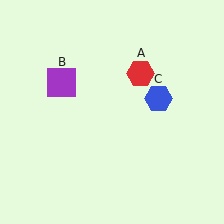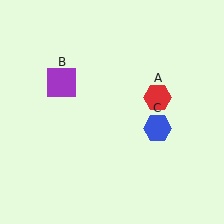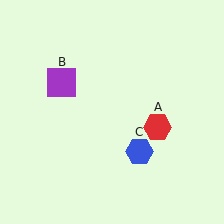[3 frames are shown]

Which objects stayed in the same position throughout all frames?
Purple square (object B) remained stationary.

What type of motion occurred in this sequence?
The red hexagon (object A), blue hexagon (object C) rotated clockwise around the center of the scene.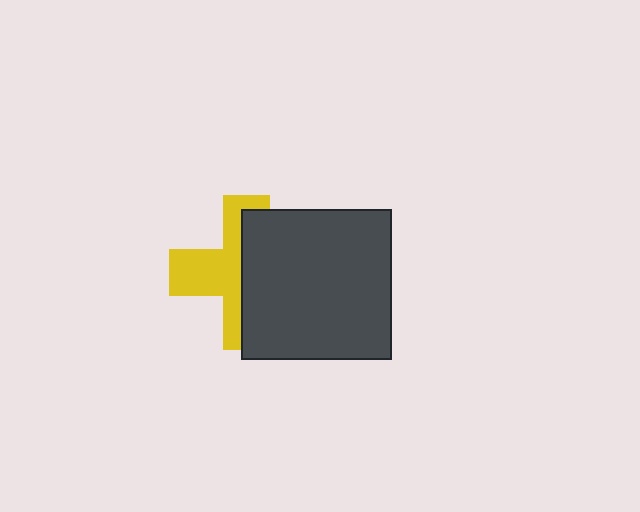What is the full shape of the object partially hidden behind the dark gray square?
The partially hidden object is a yellow cross.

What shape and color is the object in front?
The object in front is a dark gray square.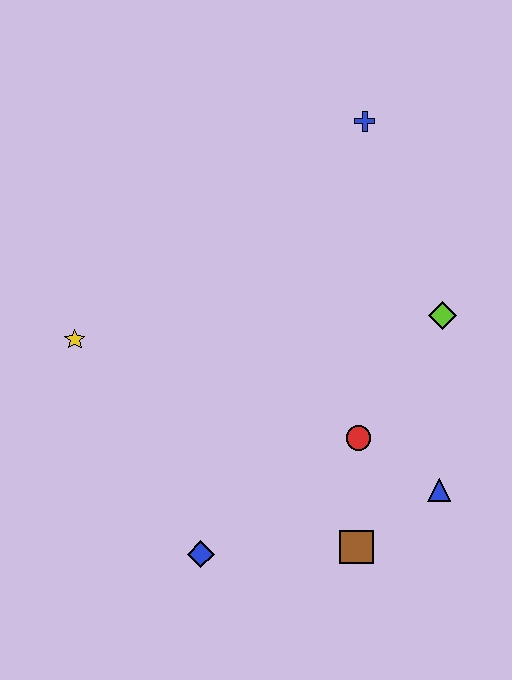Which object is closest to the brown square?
The blue triangle is closest to the brown square.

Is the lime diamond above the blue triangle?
Yes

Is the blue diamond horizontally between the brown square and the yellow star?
Yes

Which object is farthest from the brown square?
The blue cross is farthest from the brown square.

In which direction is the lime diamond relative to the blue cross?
The lime diamond is below the blue cross.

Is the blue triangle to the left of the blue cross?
No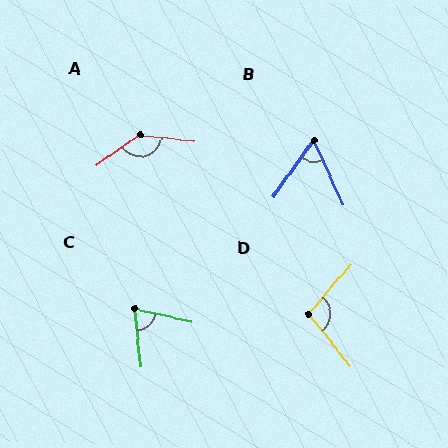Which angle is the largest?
A, at approximately 139 degrees.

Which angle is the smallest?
B, at approximately 60 degrees.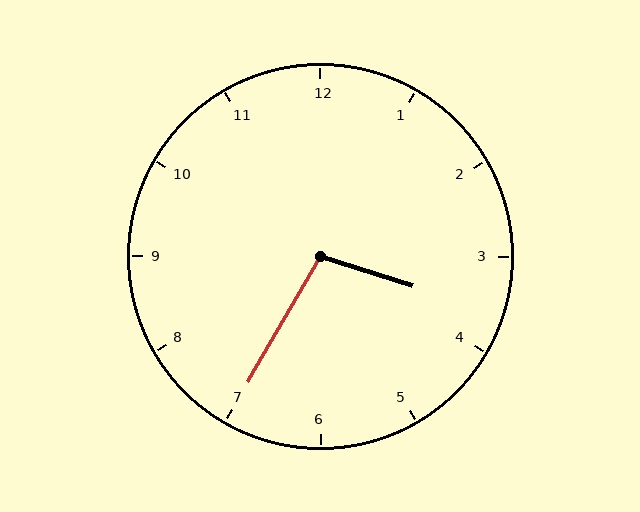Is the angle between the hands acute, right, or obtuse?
It is obtuse.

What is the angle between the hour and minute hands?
Approximately 102 degrees.